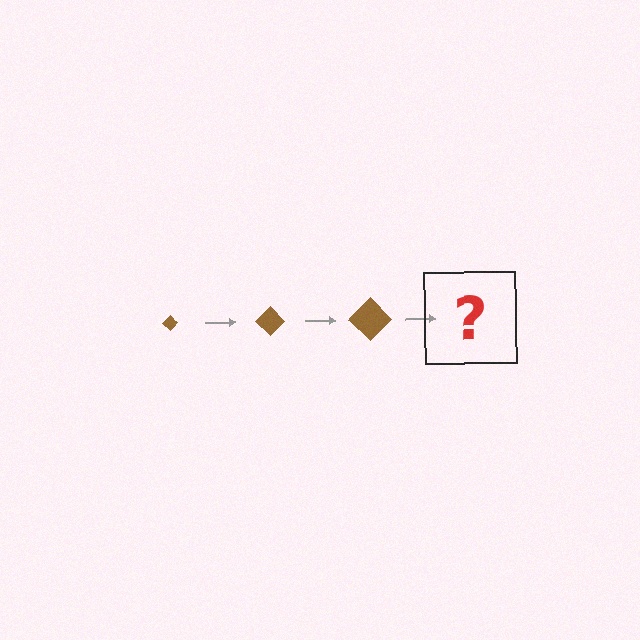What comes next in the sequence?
The next element should be a brown diamond, larger than the previous one.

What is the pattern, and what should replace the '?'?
The pattern is that the diamond gets progressively larger each step. The '?' should be a brown diamond, larger than the previous one.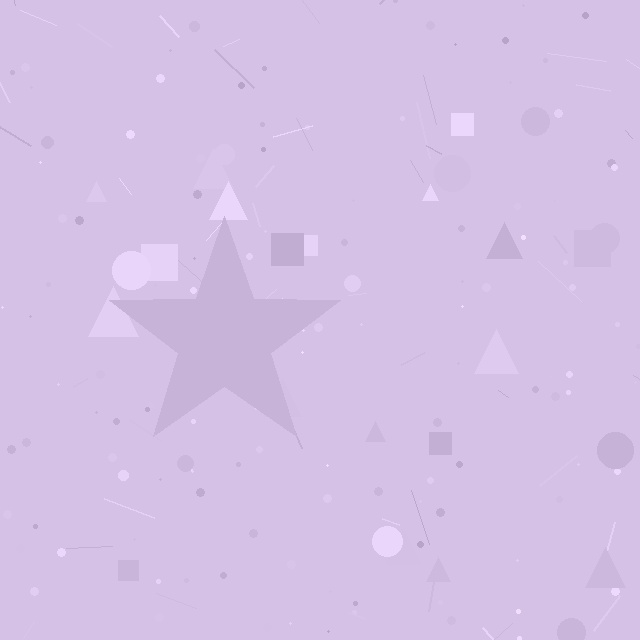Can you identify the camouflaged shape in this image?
The camouflaged shape is a star.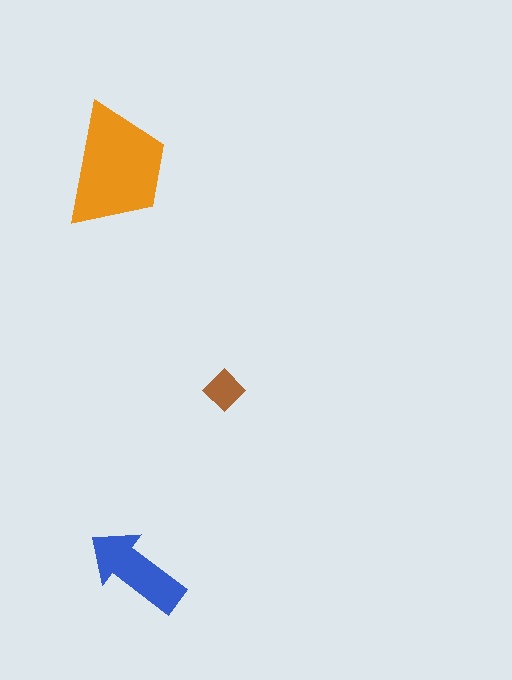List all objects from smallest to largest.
The brown diamond, the blue arrow, the orange trapezoid.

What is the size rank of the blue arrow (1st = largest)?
2nd.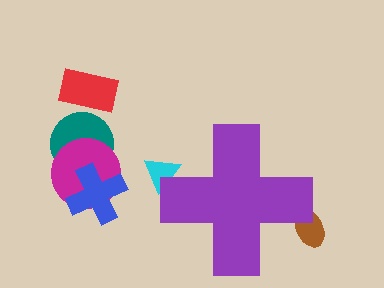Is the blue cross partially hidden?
No, the blue cross is fully visible.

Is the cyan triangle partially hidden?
Yes, the cyan triangle is partially hidden behind the purple cross.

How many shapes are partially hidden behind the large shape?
2 shapes are partially hidden.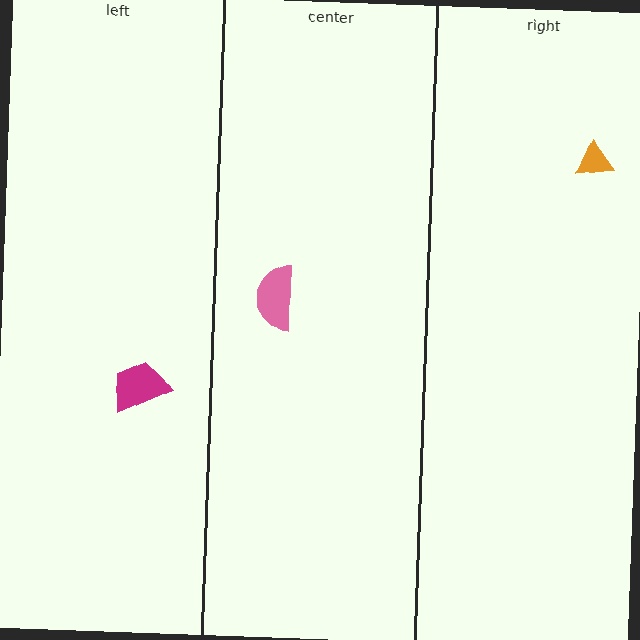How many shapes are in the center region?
1.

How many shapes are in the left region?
1.